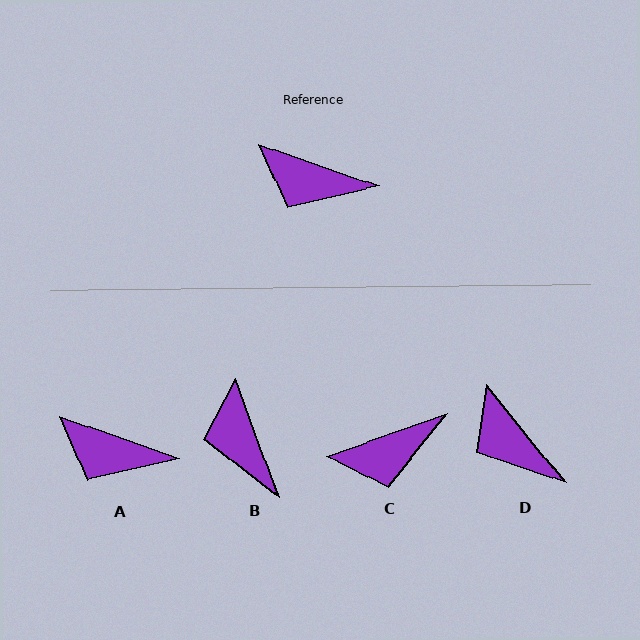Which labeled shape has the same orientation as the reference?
A.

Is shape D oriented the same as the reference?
No, it is off by about 32 degrees.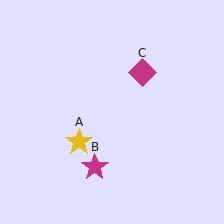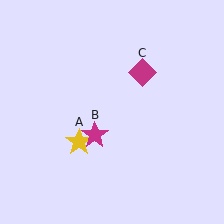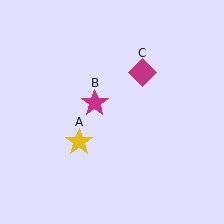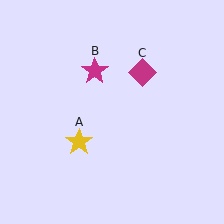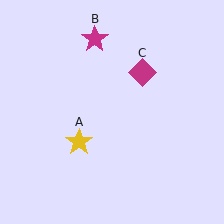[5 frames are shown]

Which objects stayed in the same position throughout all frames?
Yellow star (object A) and magenta diamond (object C) remained stationary.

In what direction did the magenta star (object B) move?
The magenta star (object B) moved up.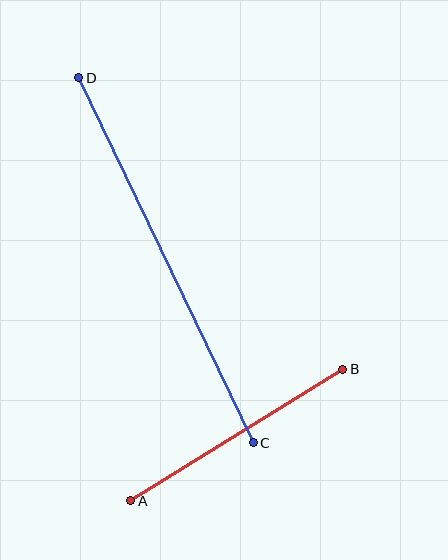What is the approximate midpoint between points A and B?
The midpoint is at approximately (237, 435) pixels.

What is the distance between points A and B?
The distance is approximately 250 pixels.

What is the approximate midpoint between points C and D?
The midpoint is at approximately (166, 260) pixels.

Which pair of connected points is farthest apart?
Points C and D are farthest apart.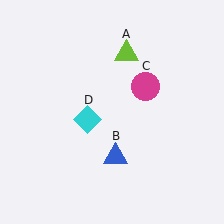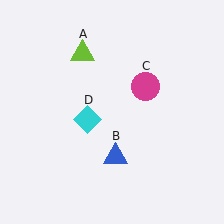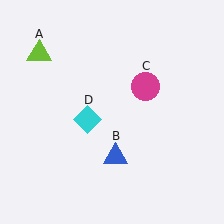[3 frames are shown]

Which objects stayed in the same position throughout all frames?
Blue triangle (object B) and magenta circle (object C) and cyan diamond (object D) remained stationary.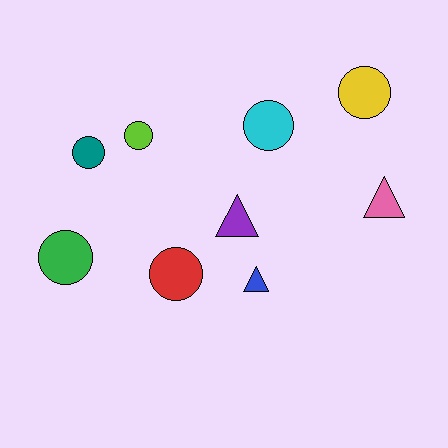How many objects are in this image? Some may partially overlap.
There are 9 objects.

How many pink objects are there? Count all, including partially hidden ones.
There is 1 pink object.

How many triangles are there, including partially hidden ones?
There are 3 triangles.